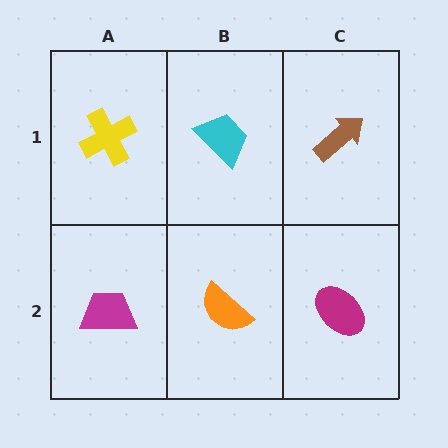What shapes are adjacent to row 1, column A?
A magenta trapezoid (row 2, column A), a cyan trapezoid (row 1, column B).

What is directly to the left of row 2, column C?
An orange semicircle.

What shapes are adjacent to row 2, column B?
A cyan trapezoid (row 1, column B), a magenta trapezoid (row 2, column A), a magenta ellipse (row 2, column C).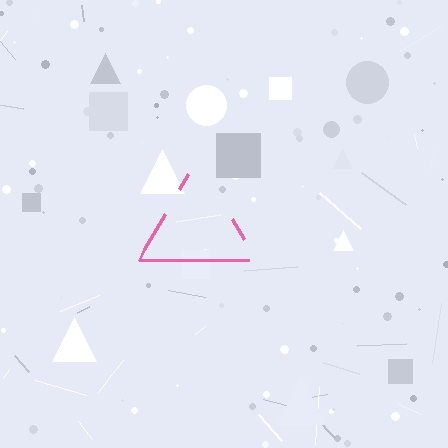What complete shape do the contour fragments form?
The contour fragments form a triangle.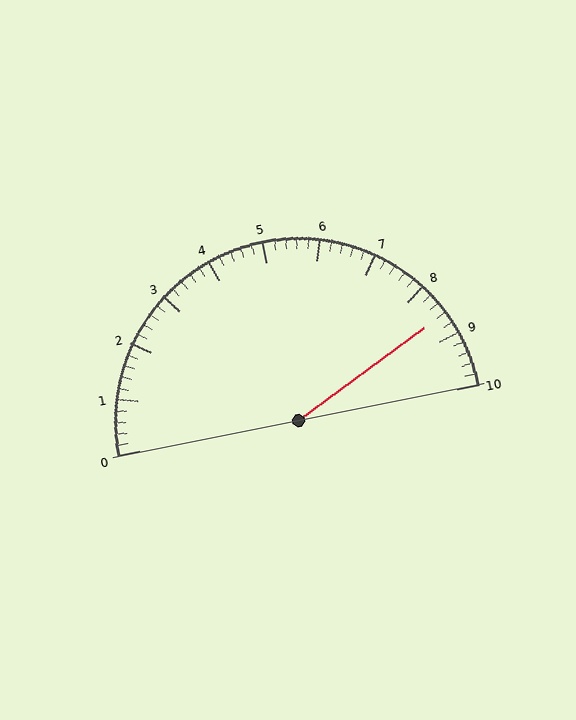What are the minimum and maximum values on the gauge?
The gauge ranges from 0 to 10.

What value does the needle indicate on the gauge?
The needle indicates approximately 8.6.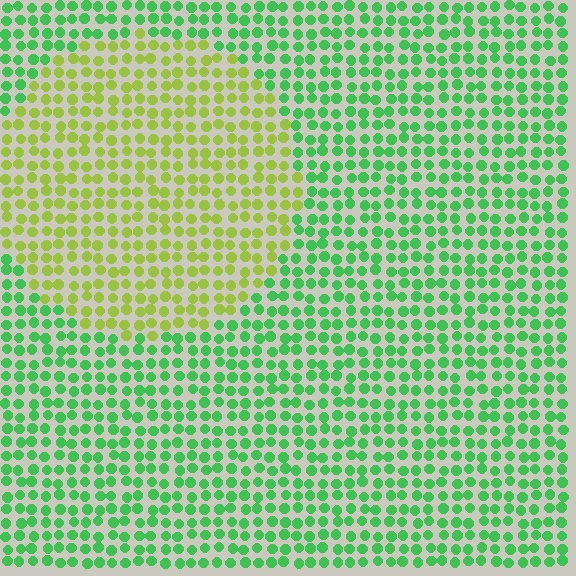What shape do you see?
I see a circle.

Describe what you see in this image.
The image is filled with small green elements in a uniform arrangement. A circle-shaped region is visible where the elements are tinted to a slightly different hue, forming a subtle color boundary.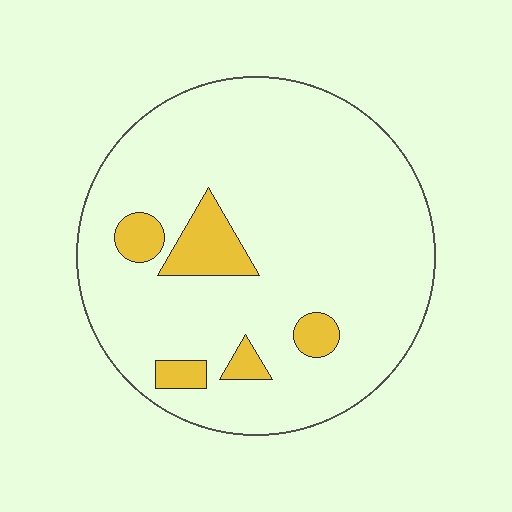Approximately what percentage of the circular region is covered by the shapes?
Approximately 10%.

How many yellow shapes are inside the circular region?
5.